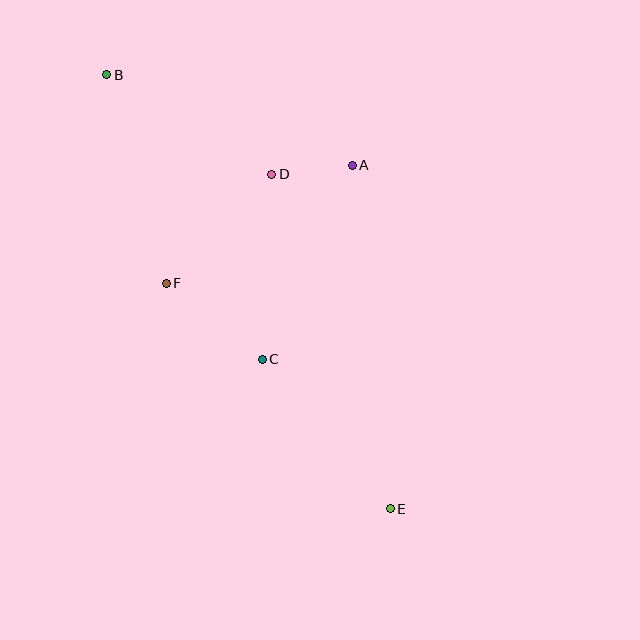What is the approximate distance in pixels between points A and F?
The distance between A and F is approximately 221 pixels.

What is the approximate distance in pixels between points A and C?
The distance between A and C is approximately 214 pixels.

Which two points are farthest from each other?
Points B and E are farthest from each other.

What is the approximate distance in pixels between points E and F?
The distance between E and F is approximately 318 pixels.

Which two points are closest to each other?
Points A and D are closest to each other.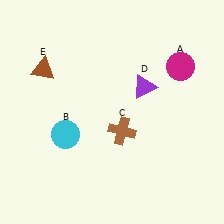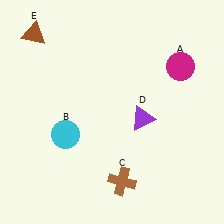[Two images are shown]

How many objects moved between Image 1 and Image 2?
3 objects moved between the two images.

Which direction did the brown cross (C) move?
The brown cross (C) moved down.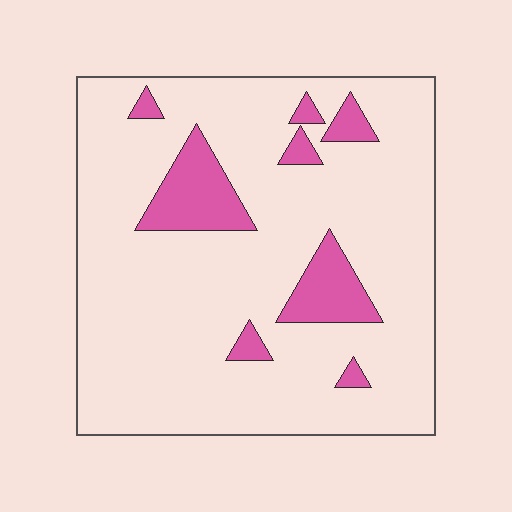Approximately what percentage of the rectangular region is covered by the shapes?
Approximately 15%.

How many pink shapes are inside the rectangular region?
8.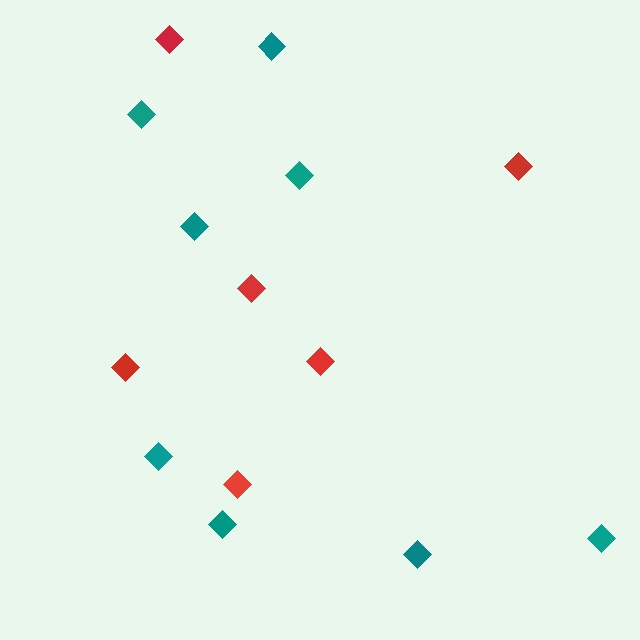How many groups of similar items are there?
There are 2 groups: one group of teal diamonds (8) and one group of red diamonds (6).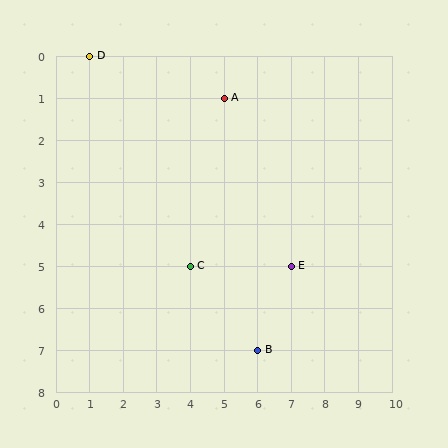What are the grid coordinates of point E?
Point E is at grid coordinates (7, 5).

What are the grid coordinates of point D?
Point D is at grid coordinates (1, 0).